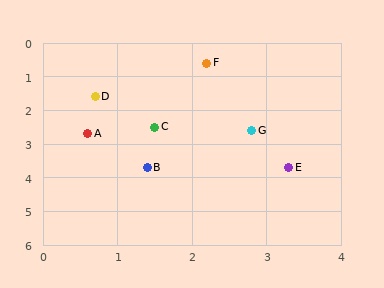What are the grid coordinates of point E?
Point E is at approximately (3.3, 3.7).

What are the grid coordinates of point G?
Point G is at approximately (2.8, 2.6).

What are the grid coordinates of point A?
Point A is at approximately (0.6, 2.7).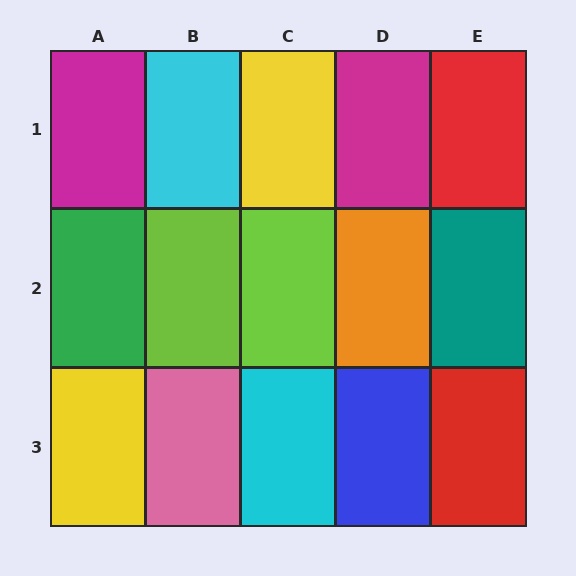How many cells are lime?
2 cells are lime.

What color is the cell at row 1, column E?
Red.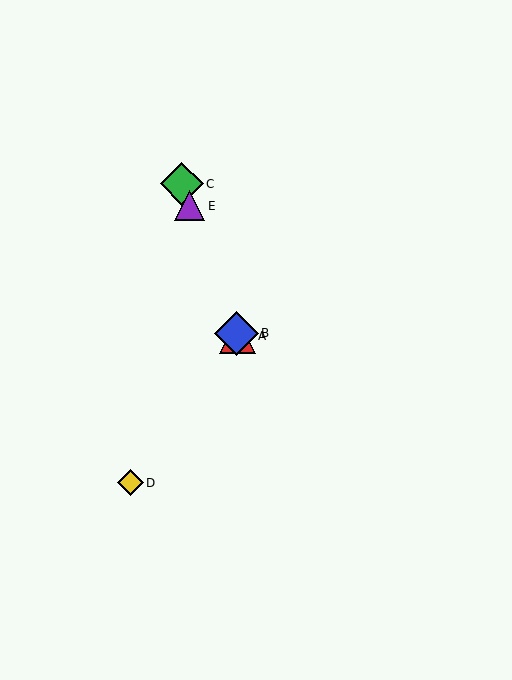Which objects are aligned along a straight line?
Objects A, B, C, E are aligned along a straight line.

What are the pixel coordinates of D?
Object D is at (131, 483).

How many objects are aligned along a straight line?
4 objects (A, B, C, E) are aligned along a straight line.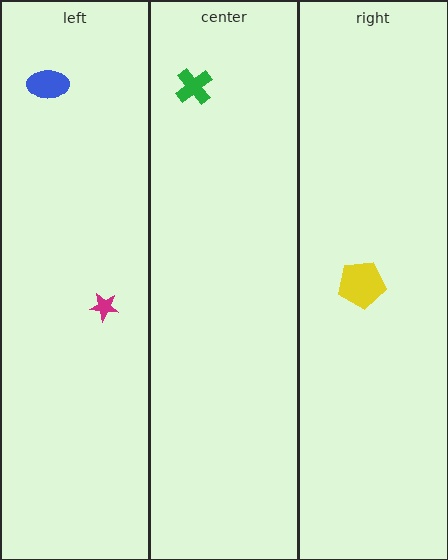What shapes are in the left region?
The magenta star, the blue ellipse.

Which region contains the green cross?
The center region.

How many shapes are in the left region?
2.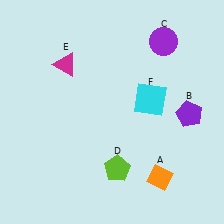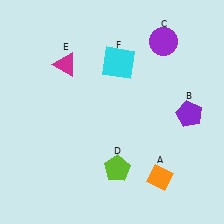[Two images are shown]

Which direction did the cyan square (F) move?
The cyan square (F) moved up.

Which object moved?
The cyan square (F) moved up.